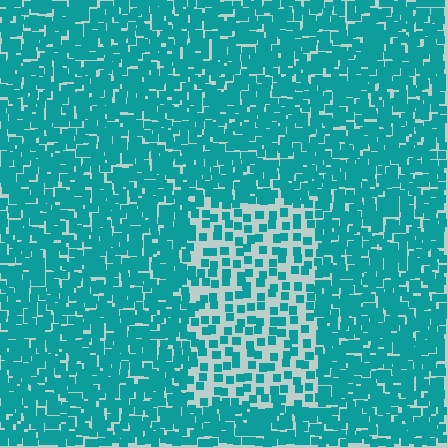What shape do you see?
I see a rectangle.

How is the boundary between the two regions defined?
The boundary is defined by a change in element density (approximately 2.4x ratio). All elements are the same color, size, and shape.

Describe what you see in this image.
The image contains small teal elements arranged at two different densities. A rectangle-shaped region is visible where the elements are less densely packed than the surrounding area.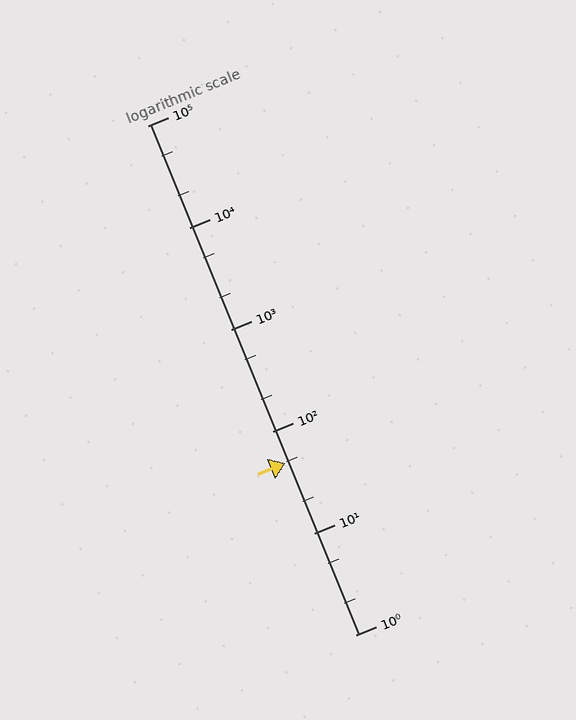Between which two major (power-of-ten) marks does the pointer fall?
The pointer is between 10 and 100.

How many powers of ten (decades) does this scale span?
The scale spans 5 decades, from 1 to 100000.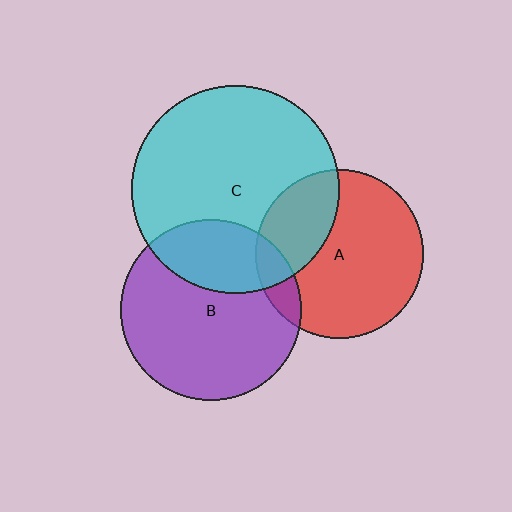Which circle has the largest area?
Circle C (cyan).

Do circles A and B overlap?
Yes.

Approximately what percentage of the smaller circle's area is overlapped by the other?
Approximately 10%.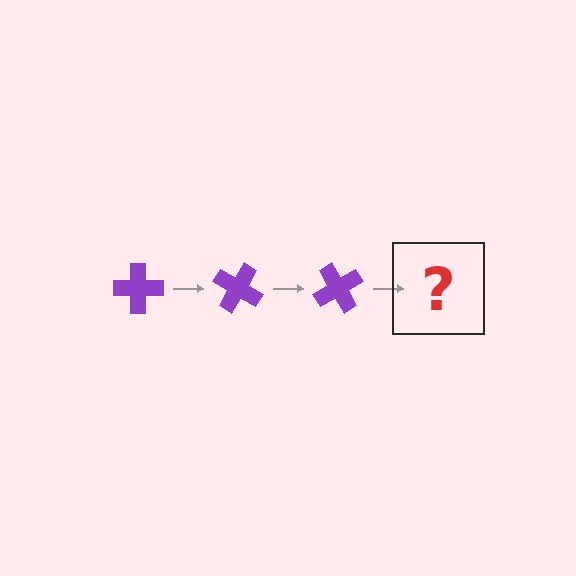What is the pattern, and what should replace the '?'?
The pattern is that the cross rotates 30 degrees each step. The '?' should be a purple cross rotated 90 degrees.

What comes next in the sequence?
The next element should be a purple cross rotated 90 degrees.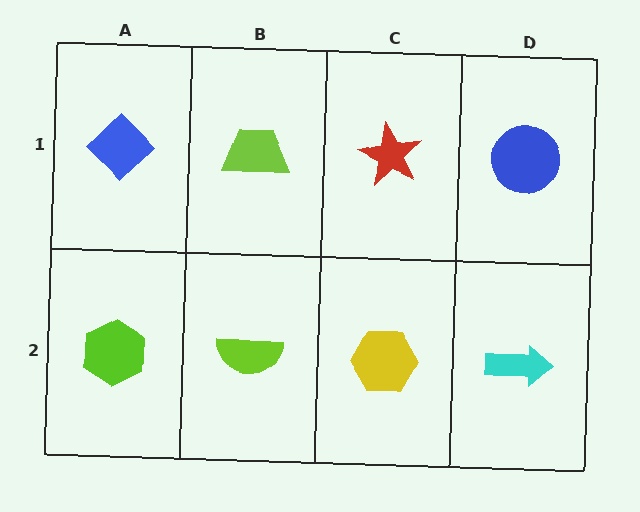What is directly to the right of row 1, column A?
A lime trapezoid.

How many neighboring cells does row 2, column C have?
3.